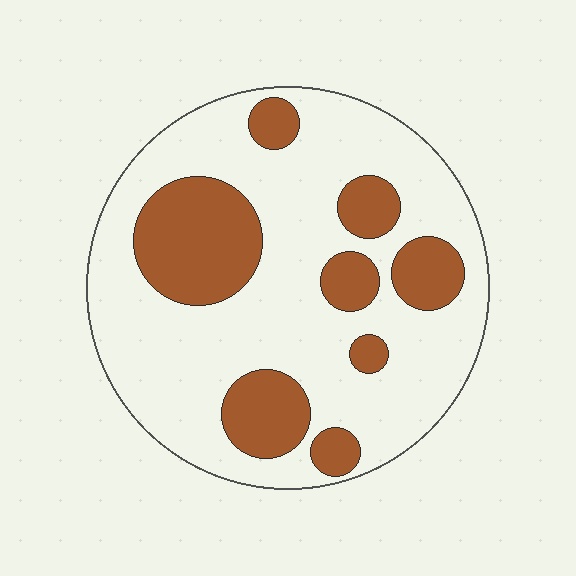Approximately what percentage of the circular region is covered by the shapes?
Approximately 30%.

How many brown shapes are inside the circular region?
8.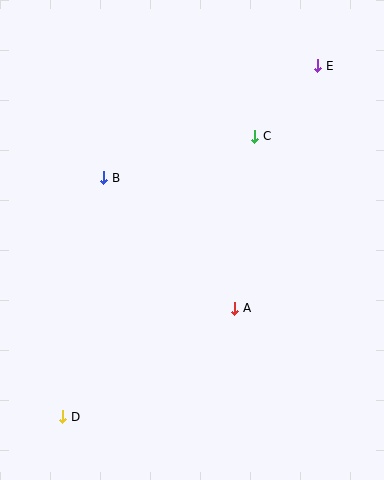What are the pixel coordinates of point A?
Point A is at (235, 308).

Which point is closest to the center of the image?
Point A at (235, 308) is closest to the center.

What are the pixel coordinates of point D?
Point D is at (63, 417).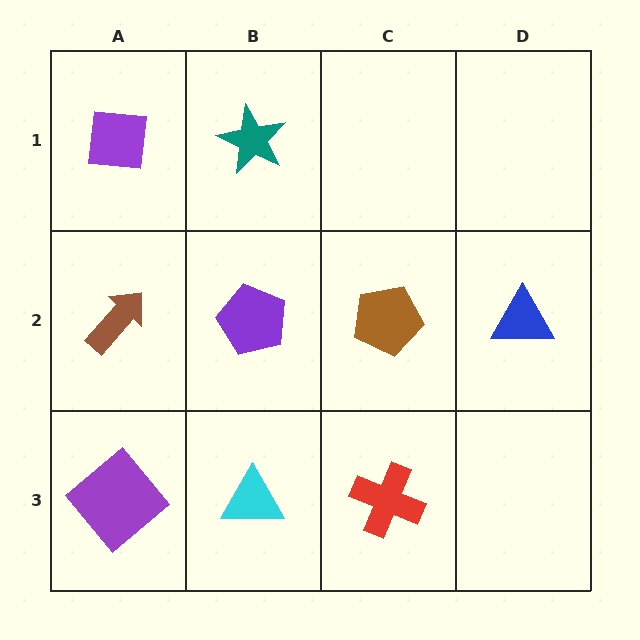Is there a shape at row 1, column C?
No, that cell is empty.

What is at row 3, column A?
A purple diamond.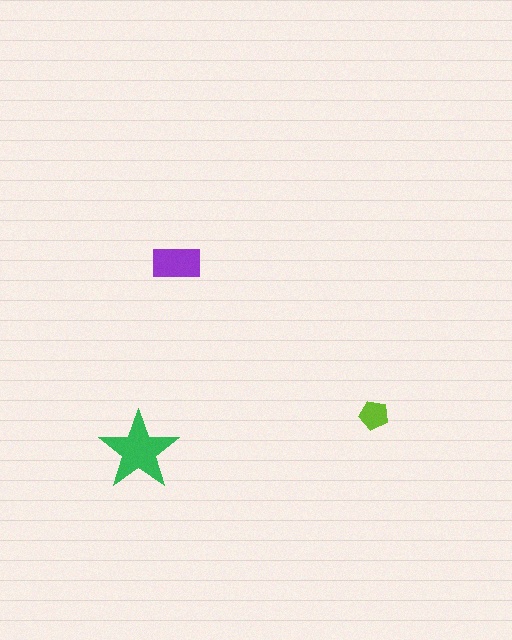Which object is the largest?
The green star.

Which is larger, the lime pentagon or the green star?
The green star.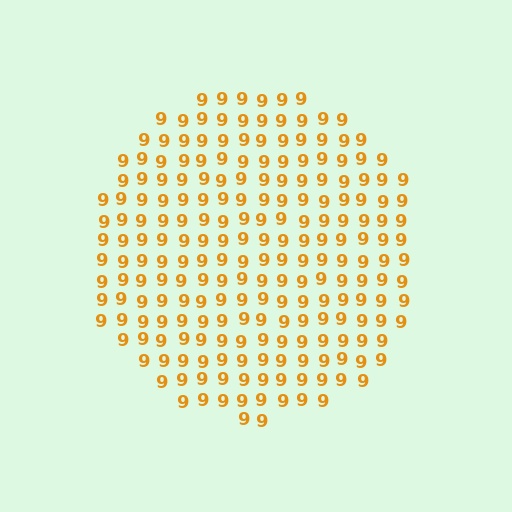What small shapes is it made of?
It is made of small digit 9's.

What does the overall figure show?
The overall figure shows a circle.